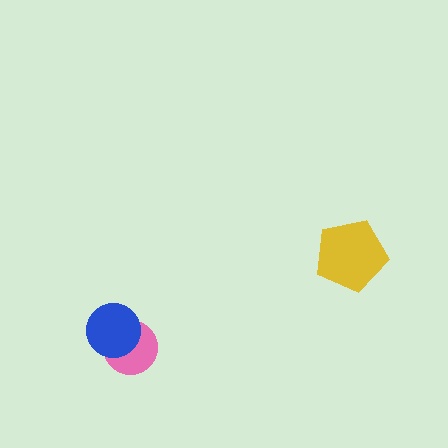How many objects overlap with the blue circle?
1 object overlaps with the blue circle.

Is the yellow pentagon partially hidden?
No, no other shape covers it.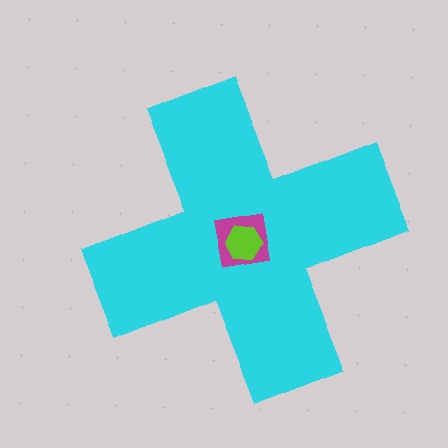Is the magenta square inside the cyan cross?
Yes.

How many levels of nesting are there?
3.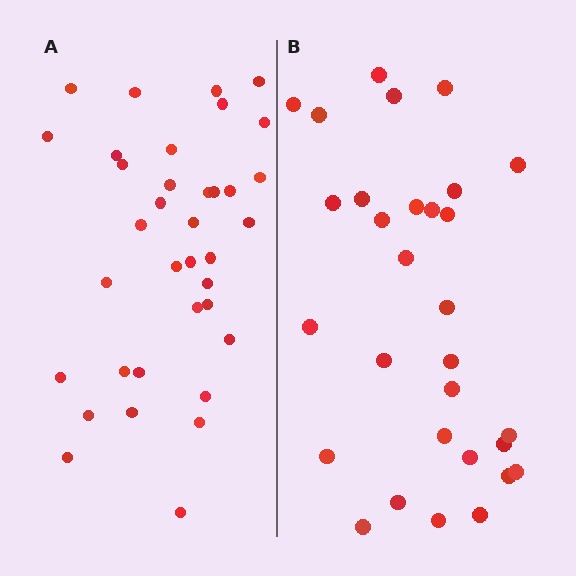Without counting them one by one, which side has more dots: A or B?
Region A (the left region) has more dots.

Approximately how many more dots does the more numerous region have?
Region A has about 6 more dots than region B.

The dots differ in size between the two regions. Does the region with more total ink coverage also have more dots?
No. Region B has more total ink coverage because its dots are larger, but region A actually contains more individual dots. Total area can be misleading — the number of items is what matters here.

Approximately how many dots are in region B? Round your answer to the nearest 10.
About 30 dots.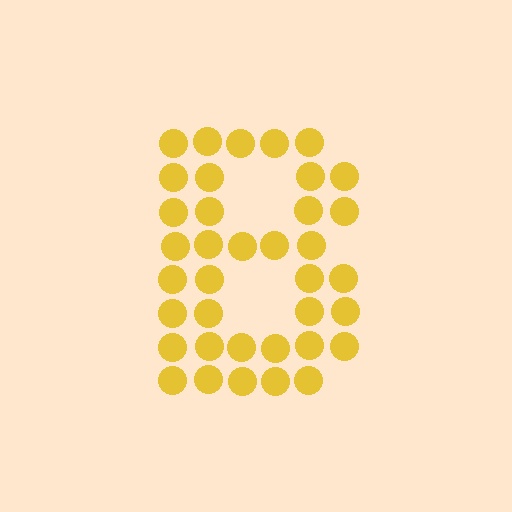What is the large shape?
The large shape is the letter B.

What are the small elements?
The small elements are circles.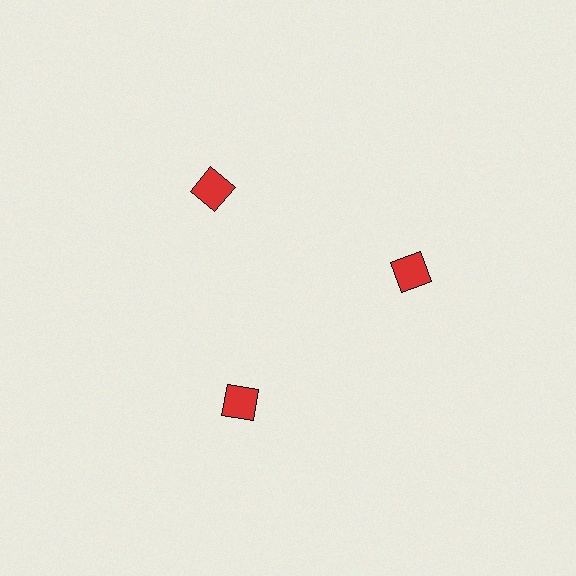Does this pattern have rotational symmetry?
Yes, this pattern has 3-fold rotational symmetry. It looks the same after rotating 120 degrees around the center.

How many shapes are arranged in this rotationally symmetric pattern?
There are 3 shapes, arranged in 3 groups of 1.